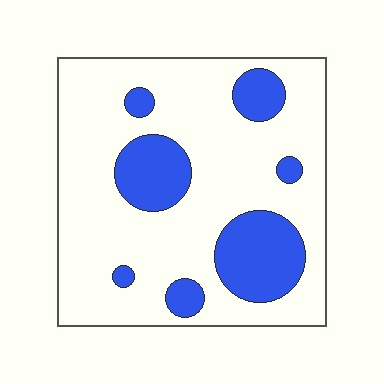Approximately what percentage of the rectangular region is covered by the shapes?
Approximately 25%.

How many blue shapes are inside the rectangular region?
7.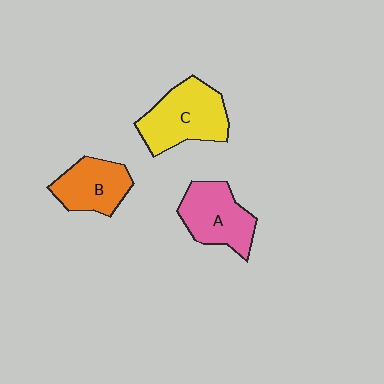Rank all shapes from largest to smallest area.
From largest to smallest: C (yellow), A (pink), B (orange).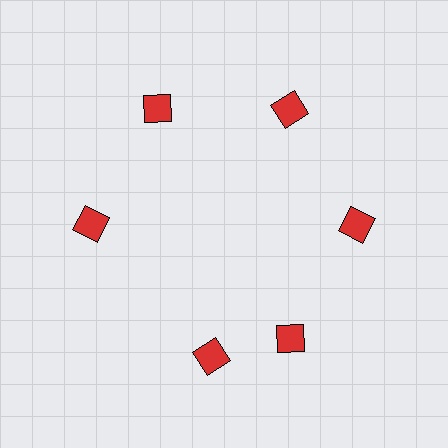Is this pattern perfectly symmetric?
No. The 6 red diamonds are arranged in a ring, but one element near the 7 o'clock position is rotated out of alignment along the ring, breaking the 6-fold rotational symmetry.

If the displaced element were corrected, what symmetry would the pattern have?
It would have 6-fold rotational symmetry — the pattern would map onto itself every 60 degrees.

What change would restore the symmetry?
The symmetry would be restored by rotating it back into even spacing with its neighbors so that all 6 diamonds sit at equal angles and equal distance from the center.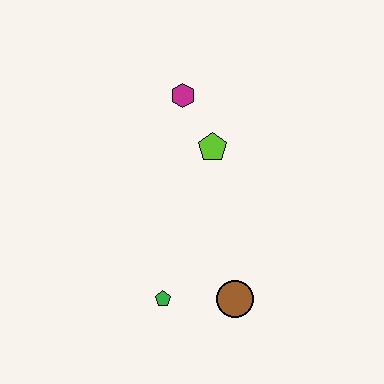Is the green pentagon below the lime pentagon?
Yes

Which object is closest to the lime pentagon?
The magenta hexagon is closest to the lime pentagon.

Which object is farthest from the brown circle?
The magenta hexagon is farthest from the brown circle.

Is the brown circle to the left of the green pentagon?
No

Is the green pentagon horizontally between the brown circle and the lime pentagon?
No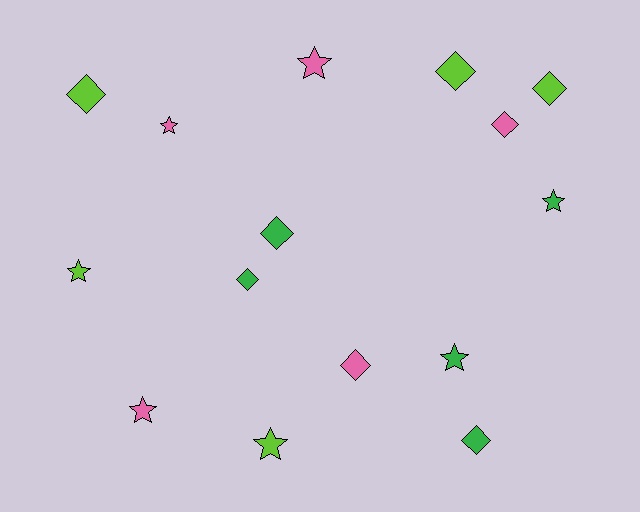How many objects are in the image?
There are 15 objects.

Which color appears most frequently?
Lime, with 5 objects.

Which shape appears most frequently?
Diamond, with 8 objects.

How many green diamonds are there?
There are 3 green diamonds.